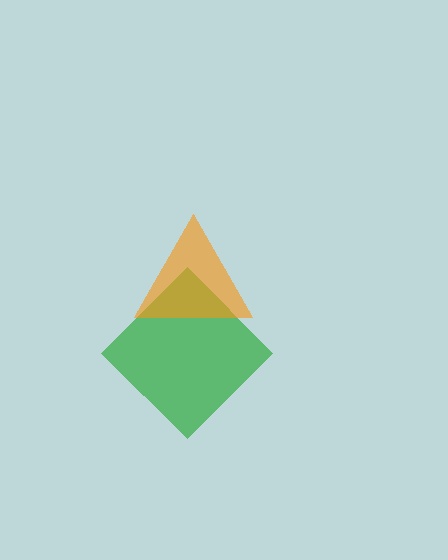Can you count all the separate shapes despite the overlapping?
Yes, there are 2 separate shapes.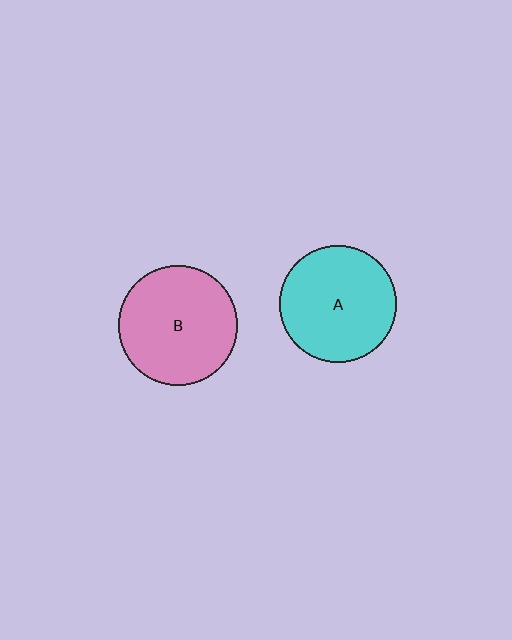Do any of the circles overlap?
No, none of the circles overlap.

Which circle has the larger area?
Circle B (pink).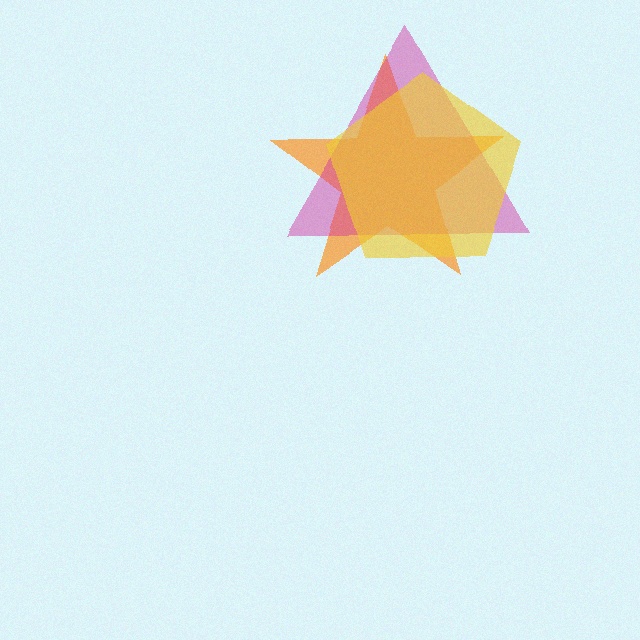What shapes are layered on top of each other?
The layered shapes are: an orange star, a magenta triangle, a yellow pentagon.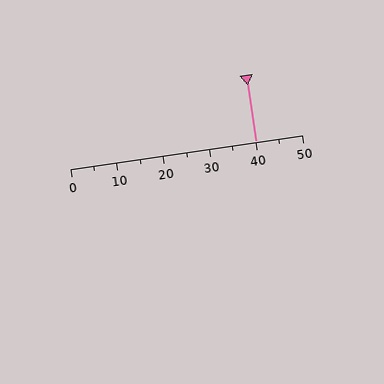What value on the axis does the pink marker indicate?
The marker indicates approximately 40.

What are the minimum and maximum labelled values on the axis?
The axis runs from 0 to 50.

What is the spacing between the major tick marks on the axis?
The major ticks are spaced 10 apart.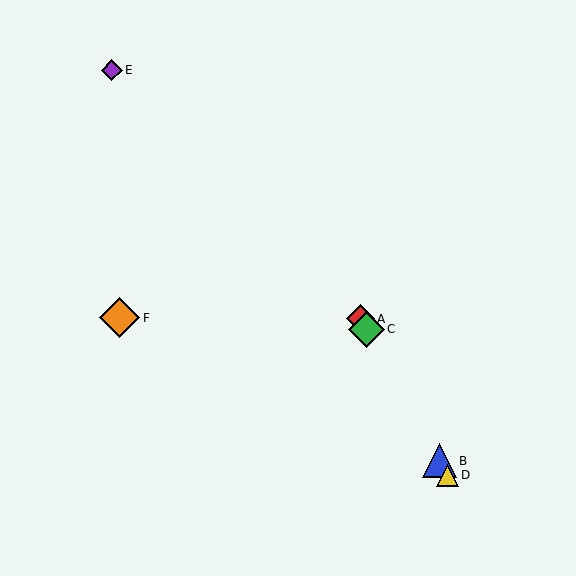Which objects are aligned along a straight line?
Objects A, B, C, D are aligned along a straight line.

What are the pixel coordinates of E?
Object E is at (112, 70).